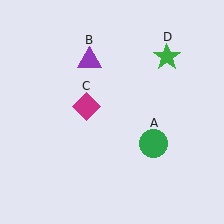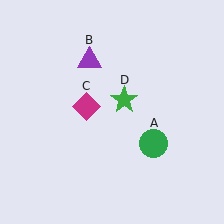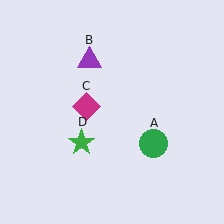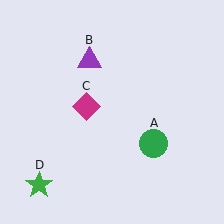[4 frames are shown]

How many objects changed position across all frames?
1 object changed position: green star (object D).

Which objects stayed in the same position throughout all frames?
Green circle (object A) and purple triangle (object B) and magenta diamond (object C) remained stationary.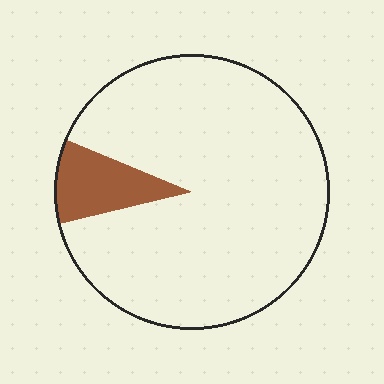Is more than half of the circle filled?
No.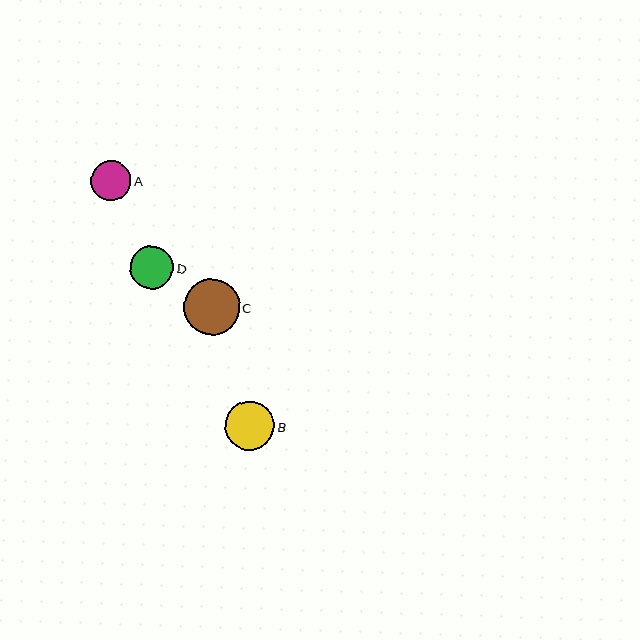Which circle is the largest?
Circle C is the largest with a size of approximately 56 pixels.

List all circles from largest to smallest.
From largest to smallest: C, B, D, A.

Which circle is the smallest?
Circle A is the smallest with a size of approximately 40 pixels.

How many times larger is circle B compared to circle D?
Circle B is approximately 1.1 times the size of circle D.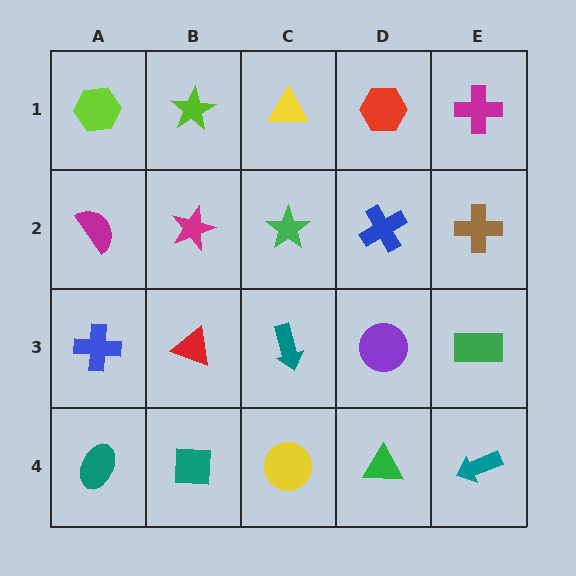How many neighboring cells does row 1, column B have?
3.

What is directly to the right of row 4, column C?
A green triangle.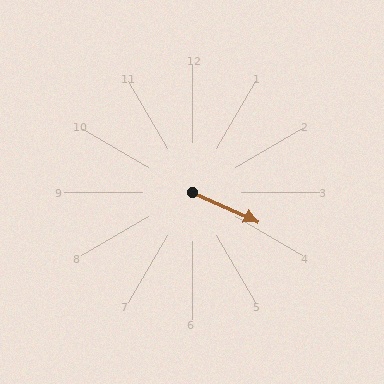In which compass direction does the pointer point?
Southeast.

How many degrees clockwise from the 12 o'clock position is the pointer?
Approximately 114 degrees.